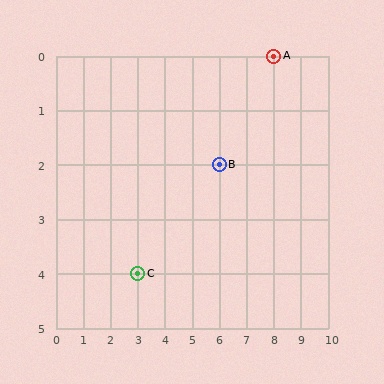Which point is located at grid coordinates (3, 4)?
Point C is at (3, 4).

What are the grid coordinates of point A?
Point A is at grid coordinates (8, 0).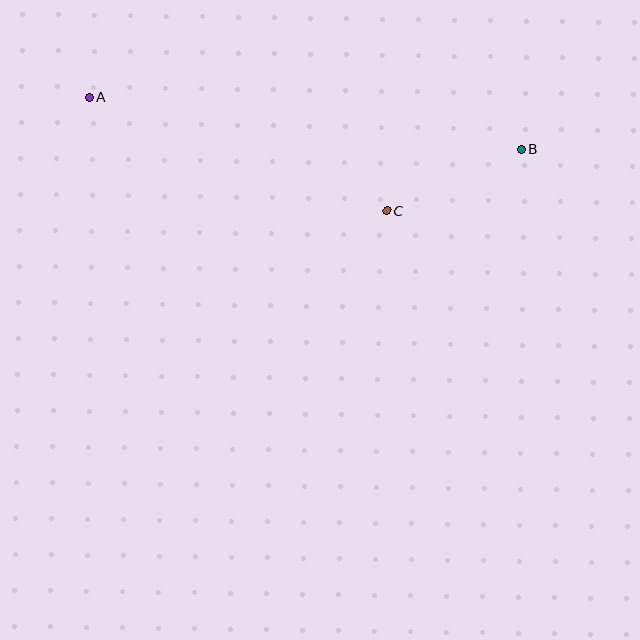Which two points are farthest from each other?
Points A and B are farthest from each other.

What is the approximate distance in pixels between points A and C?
The distance between A and C is approximately 319 pixels.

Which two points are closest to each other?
Points B and C are closest to each other.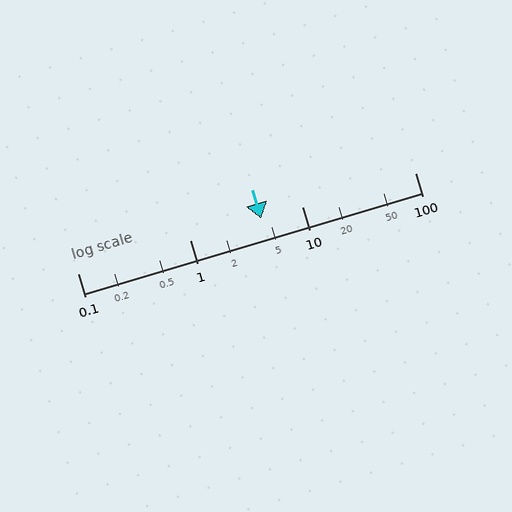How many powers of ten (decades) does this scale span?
The scale spans 3 decades, from 0.1 to 100.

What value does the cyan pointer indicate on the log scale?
The pointer indicates approximately 4.3.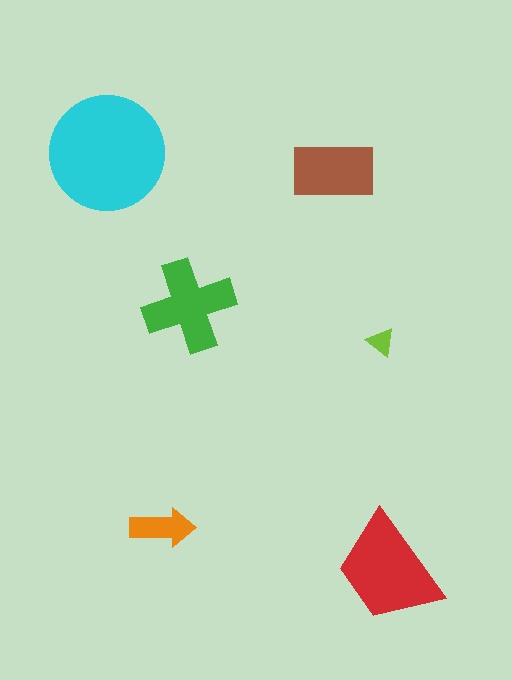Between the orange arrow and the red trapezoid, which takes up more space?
The red trapezoid.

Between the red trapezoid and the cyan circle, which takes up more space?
The cyan circle.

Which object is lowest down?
The red trapezoid is bottommost.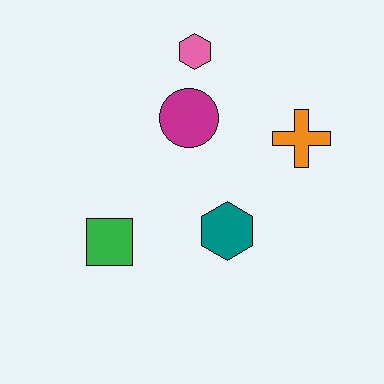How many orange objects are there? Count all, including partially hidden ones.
There is 1 orange object.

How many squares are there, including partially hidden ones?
There is 1 square.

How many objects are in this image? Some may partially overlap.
There are 5 objects.